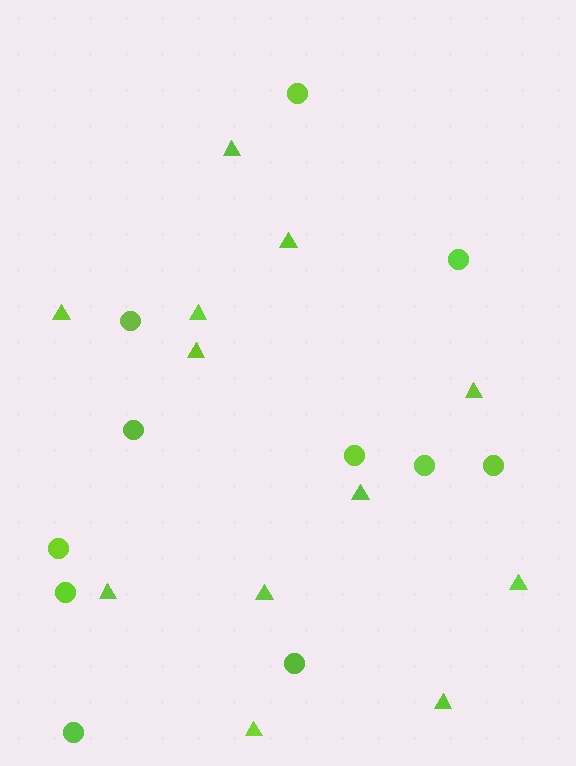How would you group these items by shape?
There are 2 groups: one group of triangles (12) and one group of circles (11).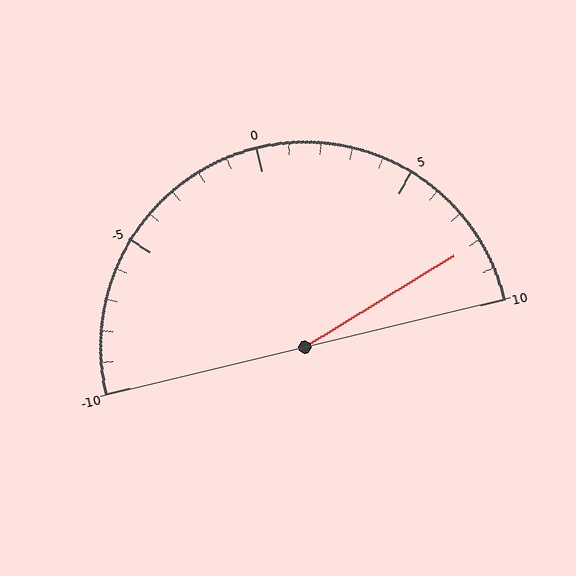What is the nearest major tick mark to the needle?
The nearest major tick mark is 10.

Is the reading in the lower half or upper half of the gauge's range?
The reading is in the upper half of the range (-10 to 10).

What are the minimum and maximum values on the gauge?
The gauge ranges from -10 to 10.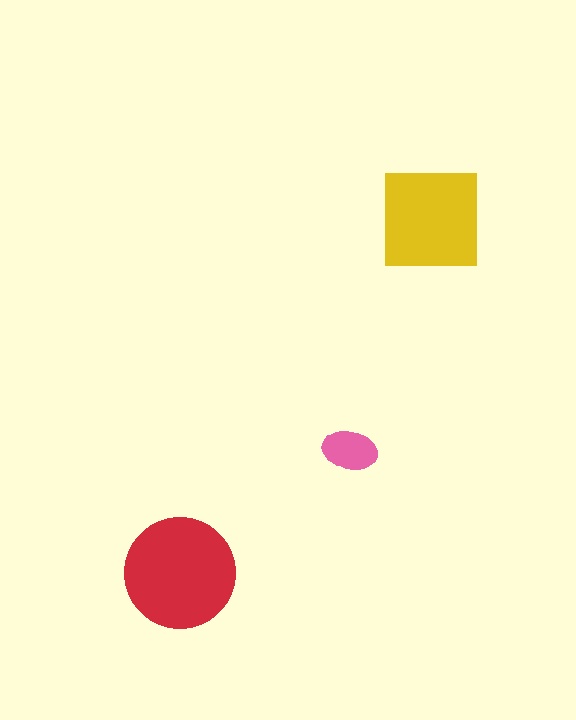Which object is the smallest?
The pink ellipse.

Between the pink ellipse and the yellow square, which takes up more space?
The yellow square.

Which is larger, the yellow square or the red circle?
The red circle.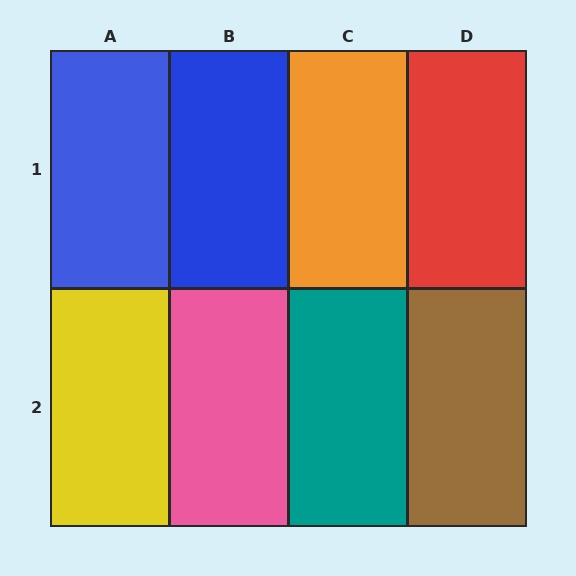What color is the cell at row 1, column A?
Blue.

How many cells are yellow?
1 cell is yellow.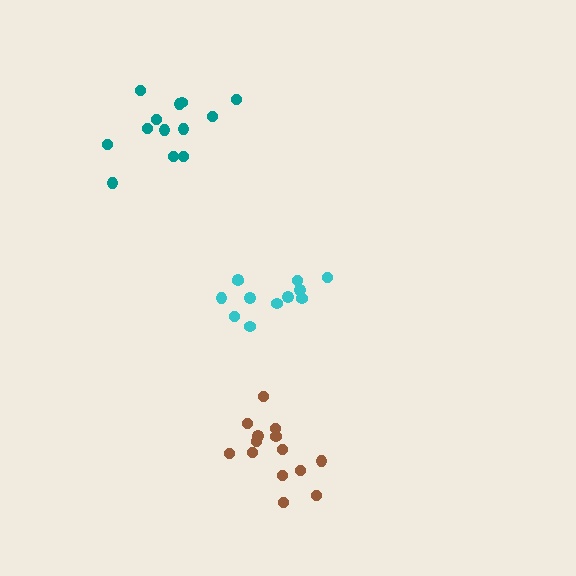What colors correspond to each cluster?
The clusters are colored: brown, teal, cyan.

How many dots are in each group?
Group 1: 14 dots, Group 2: 13 dots, Group 3: 12 dots (39 total).